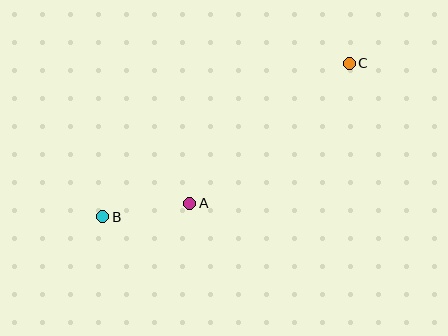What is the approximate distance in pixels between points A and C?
The distance between A and C is approximately 212 pixels.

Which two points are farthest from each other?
Points B and C are farthest from each other.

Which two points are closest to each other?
Points A and B are closest to each other.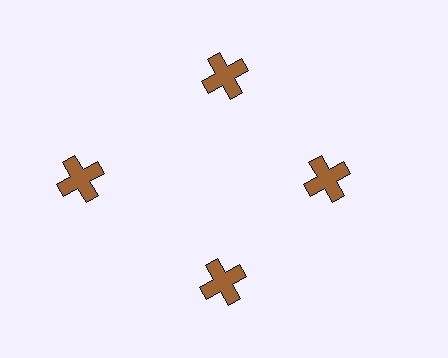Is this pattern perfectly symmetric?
No. The 4 brown crosses are arranged in a ring, but one element near the 9 o'clock position is pushed outward from the center, breaking the 4-fold rotational symmetry.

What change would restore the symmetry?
The symmetry would be restored by moving it inward, back onto the ring so that all 4 crosses sit at equal angles and equal distance from the center.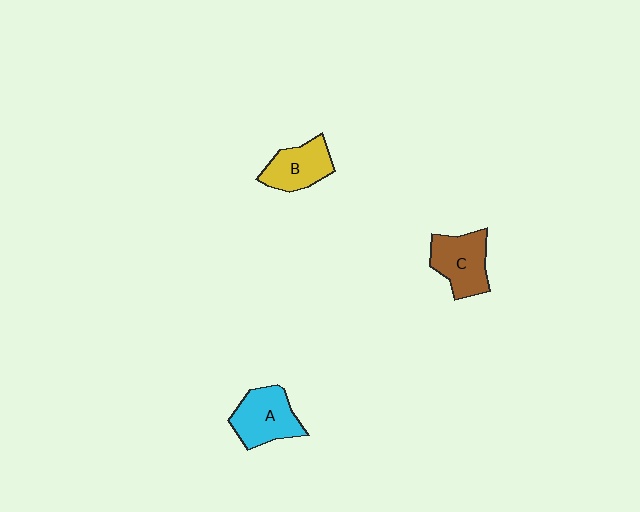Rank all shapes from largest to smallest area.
From largest to smallest: A (cyan), C (brown), B (yellow).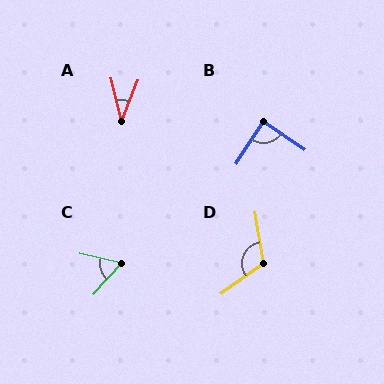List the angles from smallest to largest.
A (36°), C (61°), B (90°), D (116°).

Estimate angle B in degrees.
Approximately 90 degrees.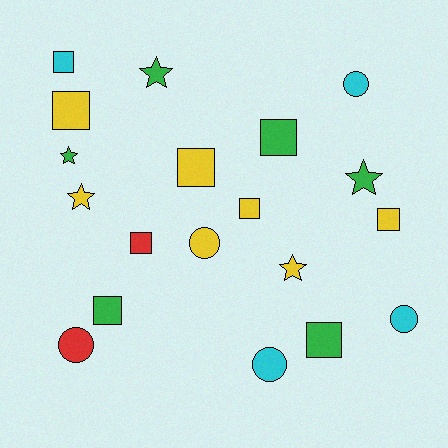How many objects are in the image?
There are 19 objects.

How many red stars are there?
There are no red stars.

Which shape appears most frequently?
Square, with 9 objects.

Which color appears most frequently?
Yellow, with 7 objects.